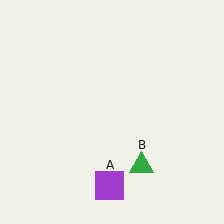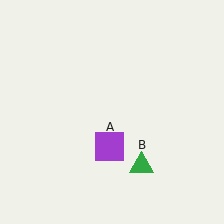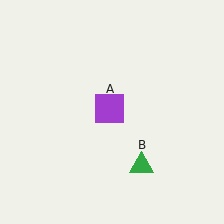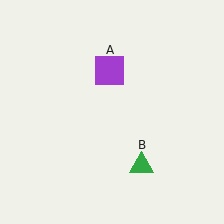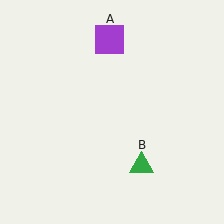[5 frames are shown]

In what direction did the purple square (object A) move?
The purple square (object A) moved up.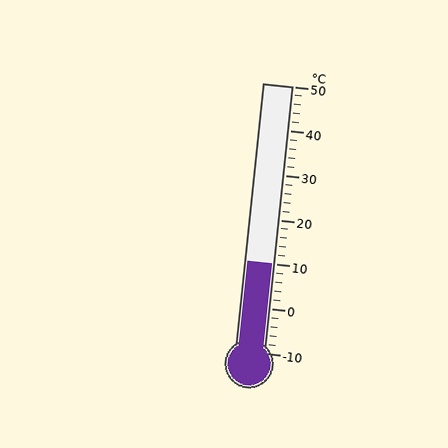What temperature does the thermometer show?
The thermometer shows approximately 10°C.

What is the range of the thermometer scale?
The thermometer scale ranges from -10°C to 50°C.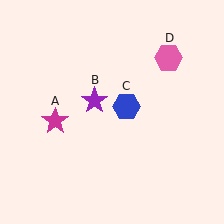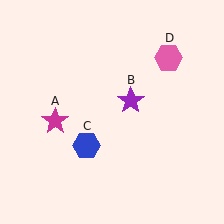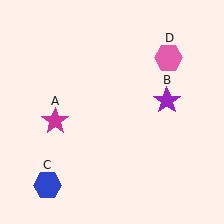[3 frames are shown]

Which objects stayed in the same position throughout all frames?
Magenta star (object A) and pink hexagon (object D) remained stationary.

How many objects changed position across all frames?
2 objects changed position: purple star (object B), blue hexagon (object C).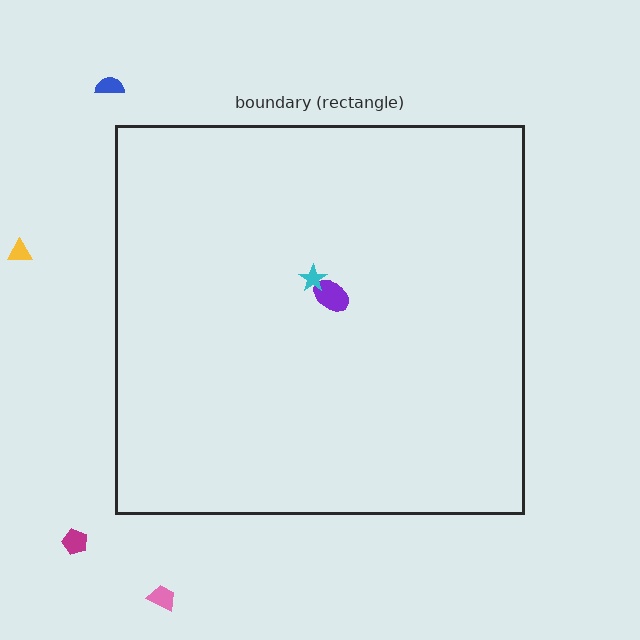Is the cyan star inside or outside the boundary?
Inside.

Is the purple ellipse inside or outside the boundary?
Inside.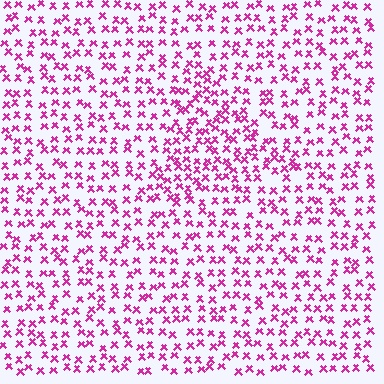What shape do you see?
I see a triangle.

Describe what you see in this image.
The image contains small magenta elements arranged at two different densities. A triangle-shaped region is visible where the elements are more densely packed than the surrounding area.